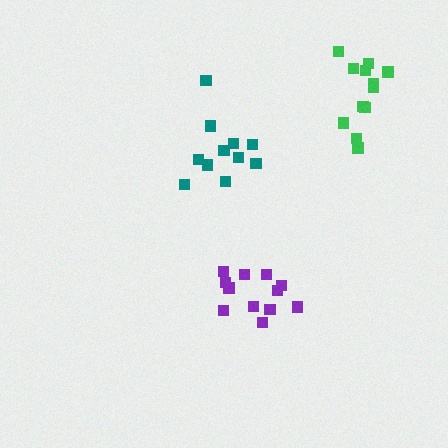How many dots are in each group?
Group 1: 12 dots, Group 2: 11 dots, Group 3: 12 dots (35 total).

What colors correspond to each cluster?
The clusters are colored: purple, teal, green.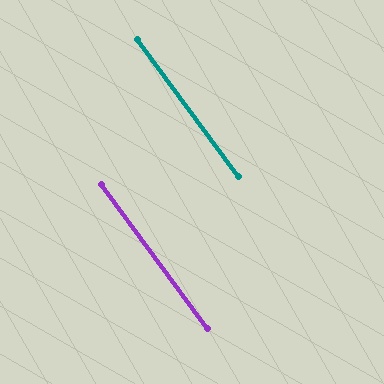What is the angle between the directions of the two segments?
Approximately 0 degrees.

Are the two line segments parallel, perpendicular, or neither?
Parallel — their directions differ by only 0.1°.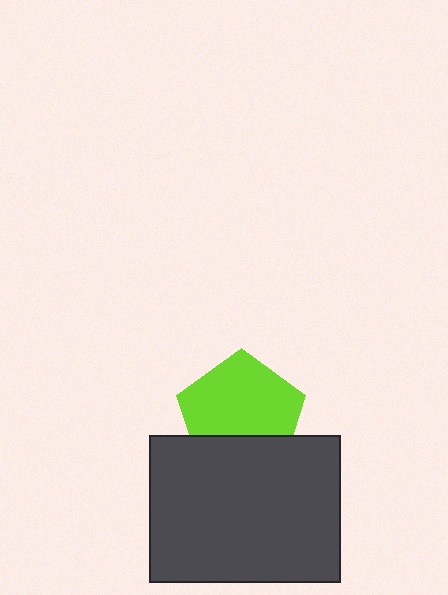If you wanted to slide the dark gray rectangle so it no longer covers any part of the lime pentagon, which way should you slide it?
Slide it down — that is the most direct way to separate the two shapes.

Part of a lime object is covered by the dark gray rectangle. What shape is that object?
It is a pentagon.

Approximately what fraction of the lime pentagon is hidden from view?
Roughly 30% of the lime pentagon is hidden behind the dark gray rectangle.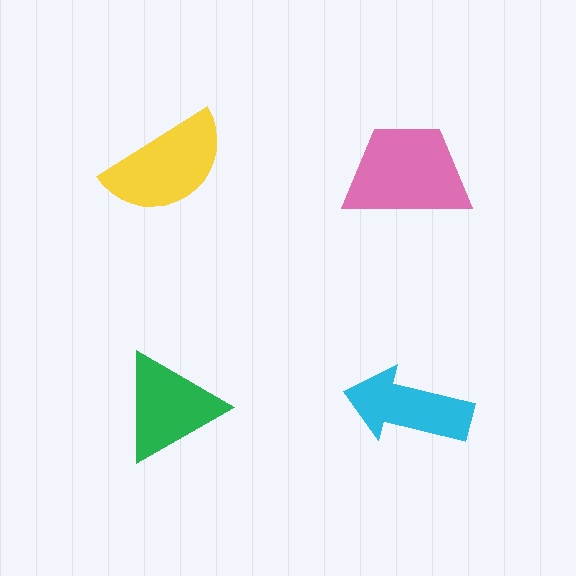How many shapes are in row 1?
2 shapes.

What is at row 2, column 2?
A cyan arrow.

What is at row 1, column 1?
A yellow semicircle.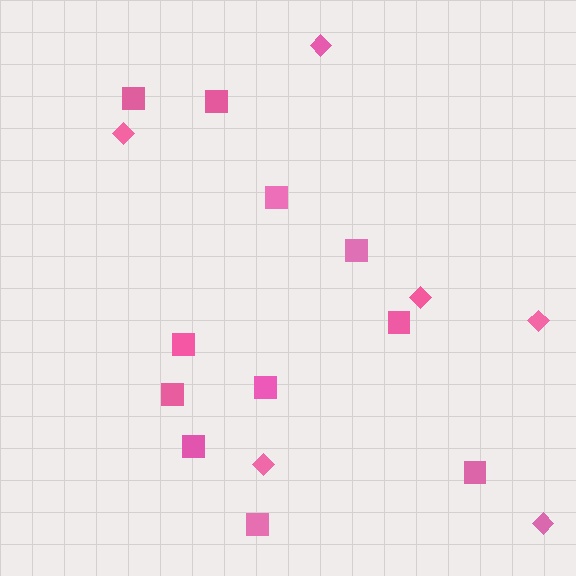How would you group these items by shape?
There are 2 groups: one group of squares (11) and one group of diamonds (6).